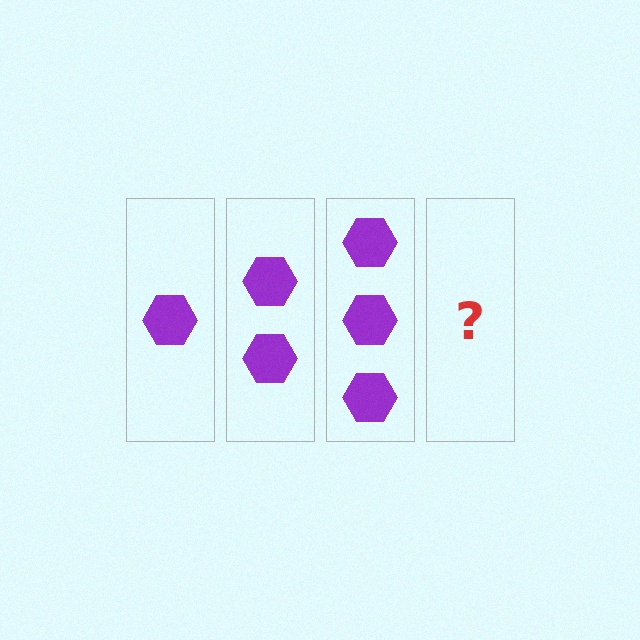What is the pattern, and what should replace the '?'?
The pattern is that each step adds one more hexagon. The '?' should be 4 hexagons.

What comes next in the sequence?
The next element should be 4 hexagons.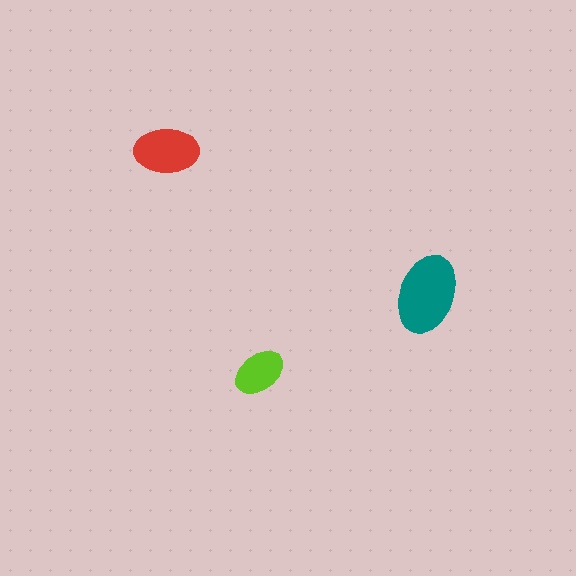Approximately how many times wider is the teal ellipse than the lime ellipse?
About 1.5 times wider.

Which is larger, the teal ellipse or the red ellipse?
The teal one.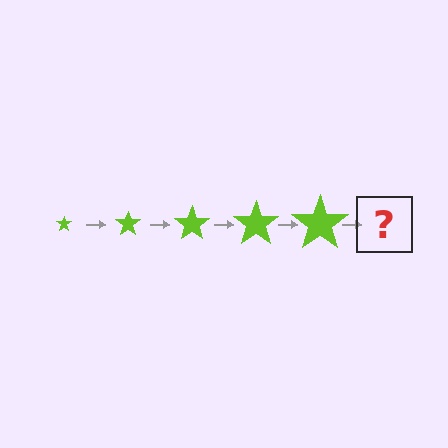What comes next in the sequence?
The next element should be a lime star, larger than the previous one.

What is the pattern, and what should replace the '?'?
The pattern is that the star gets progressively larger each step. The '?' should be a lime star, larger than the previous one.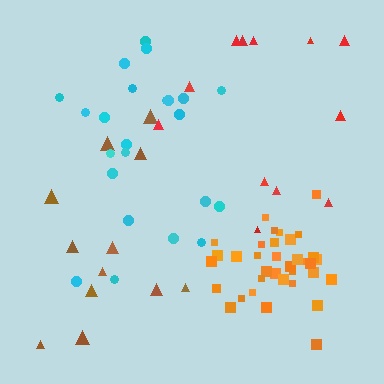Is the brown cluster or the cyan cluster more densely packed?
Cyan.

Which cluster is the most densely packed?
Orange.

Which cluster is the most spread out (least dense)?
Brown.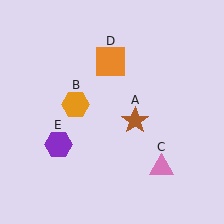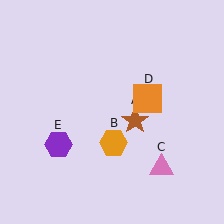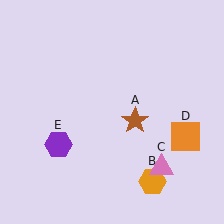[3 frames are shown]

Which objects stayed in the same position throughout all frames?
Brown star (object A) and pink triangle (object C) and purple hexagon (object E) remained stationary.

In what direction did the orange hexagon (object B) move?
The orange hexagon (object B) moved down and to the right.